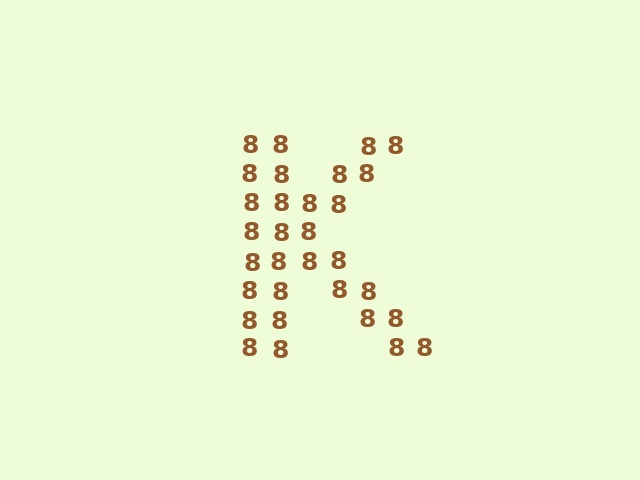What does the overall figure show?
The overall figure shows the letter K.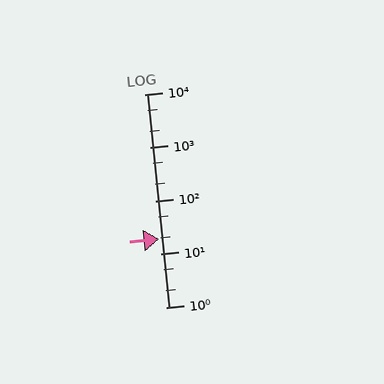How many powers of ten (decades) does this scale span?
The scale spans 4 decades, from 1 to 10000.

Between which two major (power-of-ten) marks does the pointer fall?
The pointer is between 10 and 100.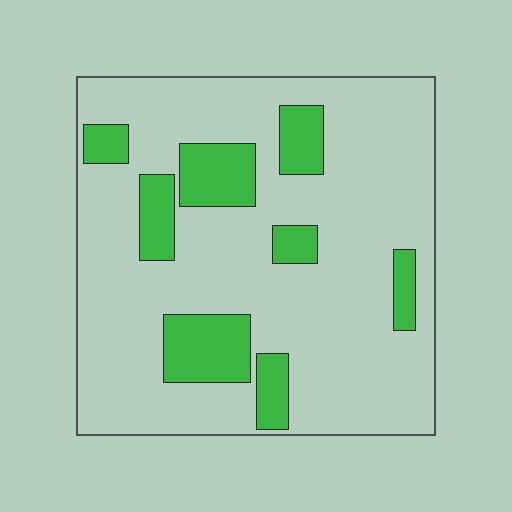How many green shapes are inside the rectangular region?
8.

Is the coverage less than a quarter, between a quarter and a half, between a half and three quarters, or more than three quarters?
Less than a quarter.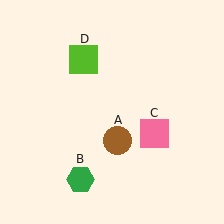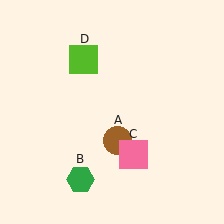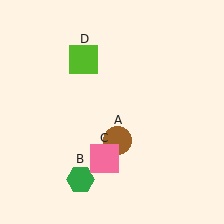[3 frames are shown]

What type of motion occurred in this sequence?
The pink square (object C) rotated clockwise around the center of the scene.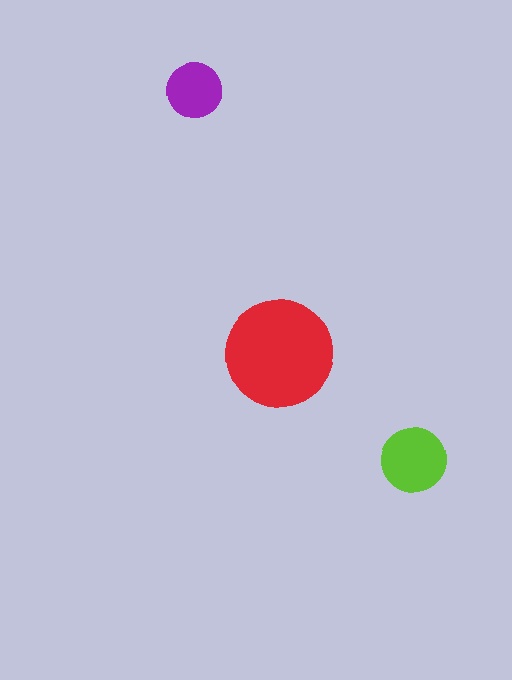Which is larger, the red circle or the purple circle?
The red one.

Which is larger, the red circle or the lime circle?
The red one.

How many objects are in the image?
There are 3 objects in the image.